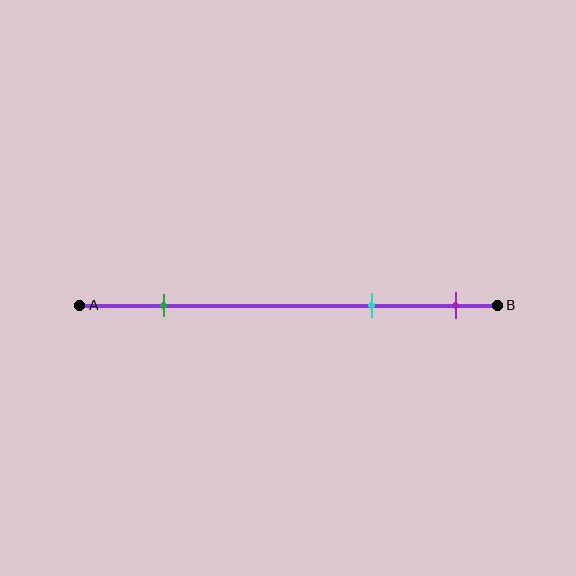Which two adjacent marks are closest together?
The cyan and purple marks are the closest adjacent pair.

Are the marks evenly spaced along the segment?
No, the marks are not evenly spaced.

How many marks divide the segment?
There are 3 marks dividing the segment.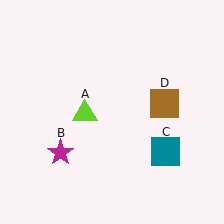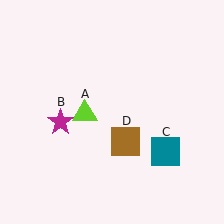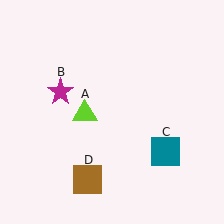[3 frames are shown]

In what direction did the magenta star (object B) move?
The magenta star (object B) moved up.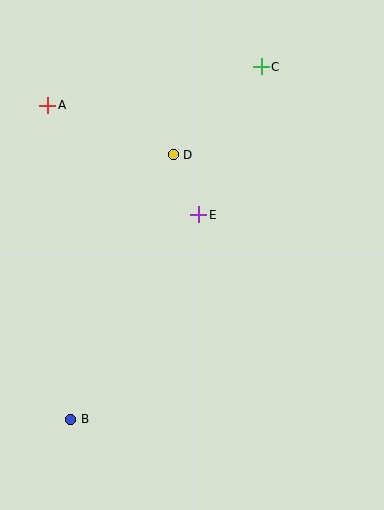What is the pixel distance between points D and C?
The distance between D and C is 125 pixels.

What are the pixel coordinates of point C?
Point C is at (261, 67).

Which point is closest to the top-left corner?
Point A is closest to the top-left corner.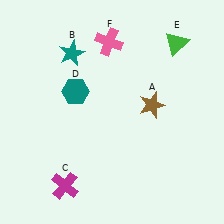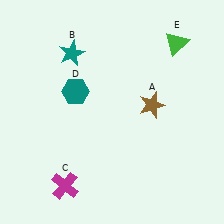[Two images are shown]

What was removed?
The pink cross (F) was removed in Image 2.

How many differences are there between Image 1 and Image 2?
There is 1 difference between the two images.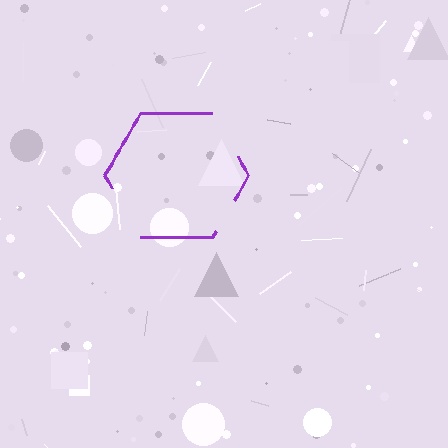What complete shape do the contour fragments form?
The contour fragments form a hexagon.